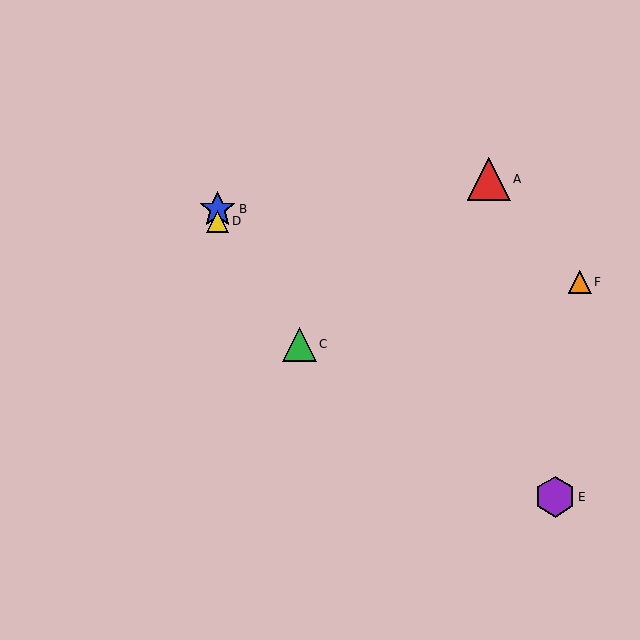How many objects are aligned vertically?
2 objects (B, D) are aligned vertically.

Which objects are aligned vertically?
Objects B, D are aligned vertically.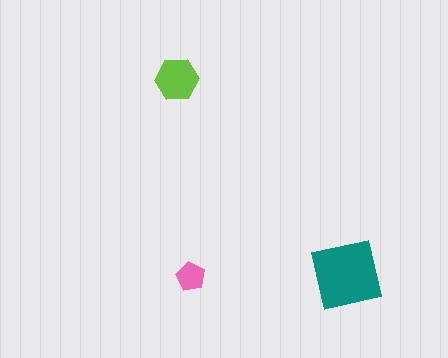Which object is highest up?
The lime hexagon is topmost.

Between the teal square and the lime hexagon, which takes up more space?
The teal square.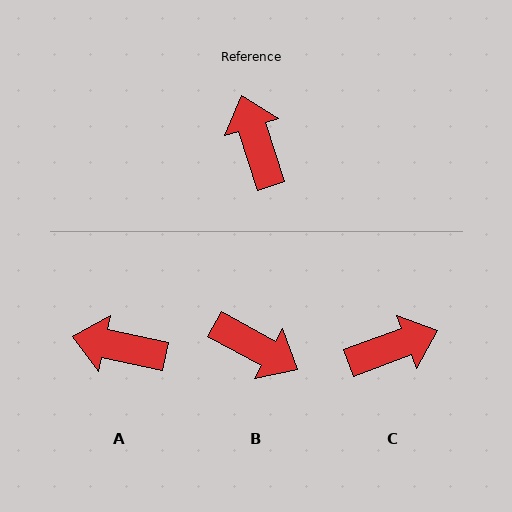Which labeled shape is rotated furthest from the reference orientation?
B, about 137 degrees away.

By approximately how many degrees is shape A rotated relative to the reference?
Approximately 60 degrees counter-clockwise.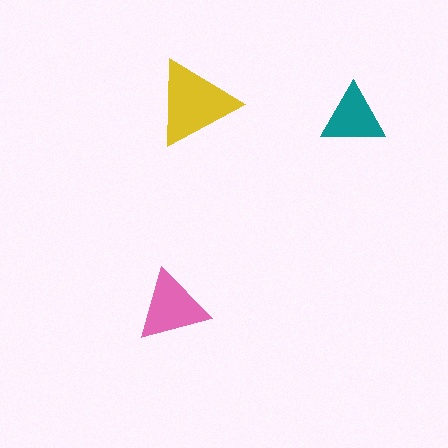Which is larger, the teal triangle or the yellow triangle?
The yellow one.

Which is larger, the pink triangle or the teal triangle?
The pink one.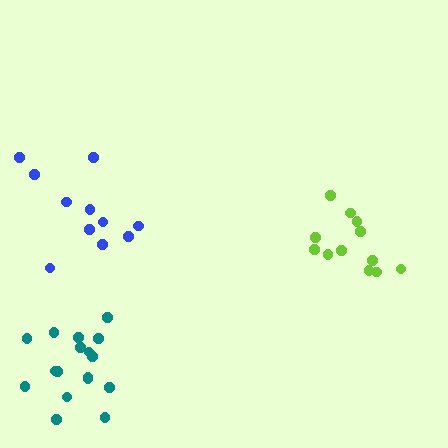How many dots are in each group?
Group 1: 12 dots, Group 2: 17 dots, Group 3: 11 dots (40 total).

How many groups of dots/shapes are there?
There are 3 groups.